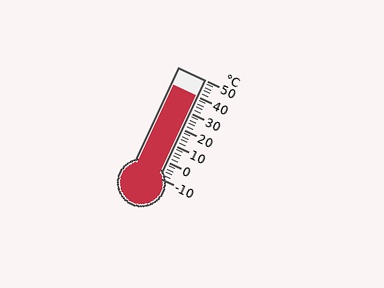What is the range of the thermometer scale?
The thermometer scale ranges from -10°C to 50°C.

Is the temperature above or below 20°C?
The temperature is above 20°C.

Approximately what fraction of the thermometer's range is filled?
The thermometer is filled to approximately 85% of its range.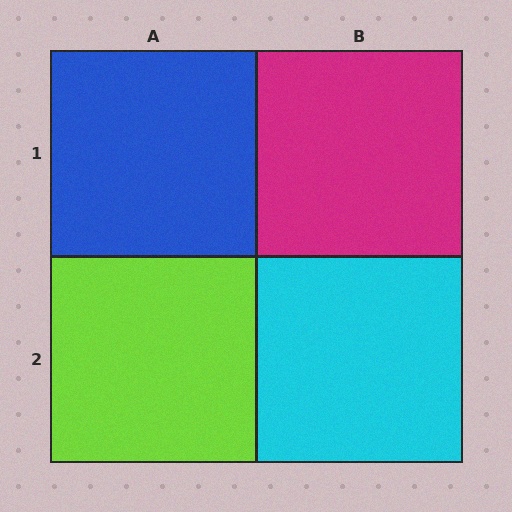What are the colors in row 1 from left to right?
Blue, magenta.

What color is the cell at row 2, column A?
Lime.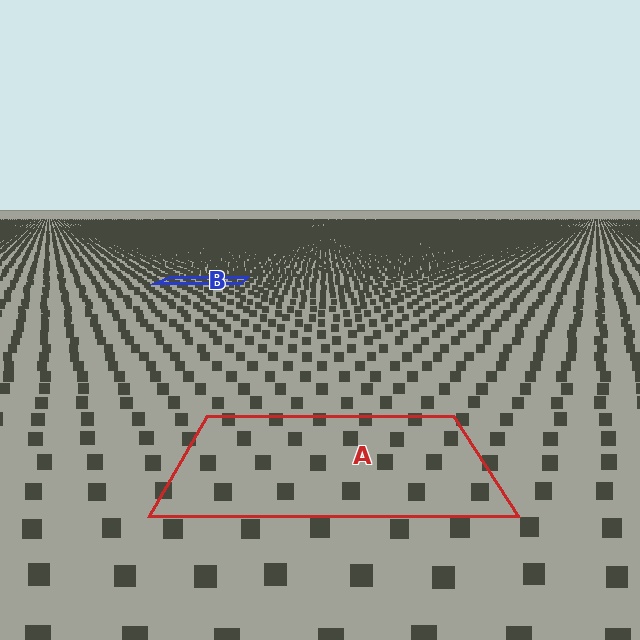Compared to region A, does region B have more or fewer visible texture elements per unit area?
Region B has more texture elements per unit area — they are packed more densely because it is farther away.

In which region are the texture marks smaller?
The texture marks are smaller in region B, because it is farther away.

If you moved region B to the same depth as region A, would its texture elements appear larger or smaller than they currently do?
They would appear larger. At a closer depth, the same texture elements are projected at a bigger on-screen size.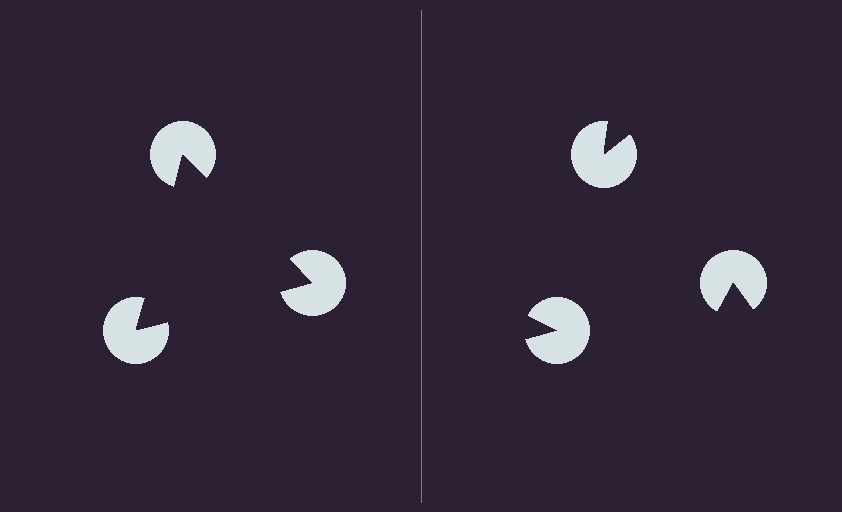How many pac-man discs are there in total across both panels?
6 — 3 on each side.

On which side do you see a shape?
An illusory triangle appears on the left side. On the right side the wedge cuts are rotated, so no coherent shape forms.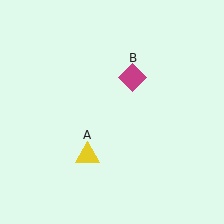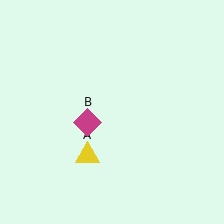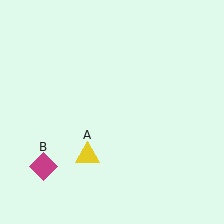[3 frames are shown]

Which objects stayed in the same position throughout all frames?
Yellow triangle (object A) remained stationary.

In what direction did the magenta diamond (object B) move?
The magenta diamond (object B) moved down and to the left.